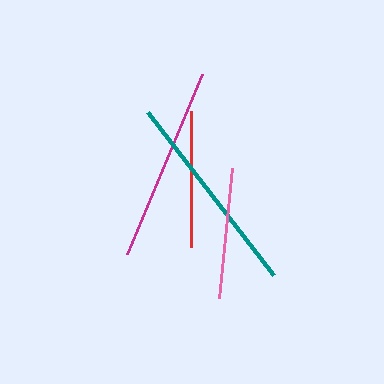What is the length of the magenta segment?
The magenta segment is approximately 195 pixels long.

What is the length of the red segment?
The red segment is approximately 136 pixels long.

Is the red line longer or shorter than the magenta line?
The magenta line is longer than the red line.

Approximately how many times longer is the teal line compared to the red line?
The teal line is approximately 1.5 times the length of the red line.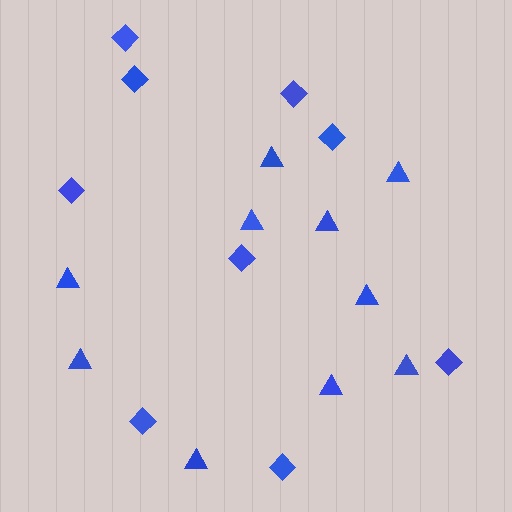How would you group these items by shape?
There are 2 groups: one group of triangles (10) and one group of diamonds (9).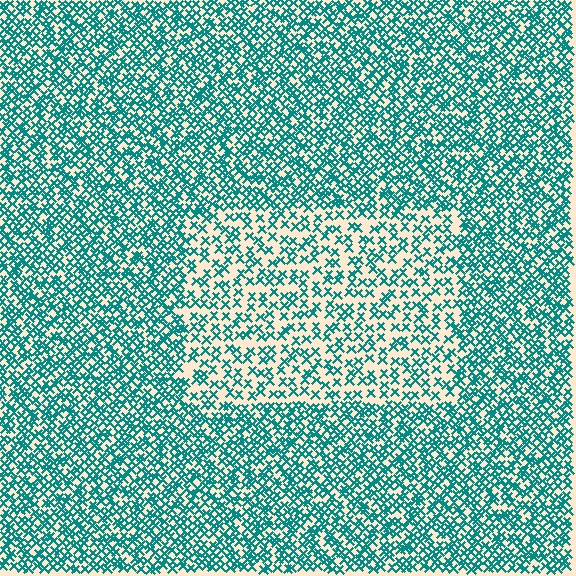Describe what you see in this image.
The image contains small teal elements arranged at two different densities. A rectangle-shaped region is visible where the elements are less densely packed than the surrounding area.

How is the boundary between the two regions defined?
The boundary is defined by a change in element density (approximately 1.9x ratio). All elements are the same color, size, and shape.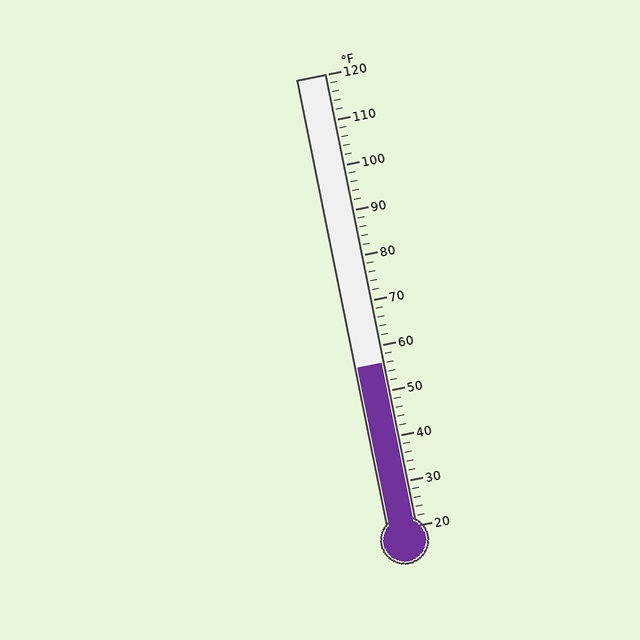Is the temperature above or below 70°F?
The temperature is below 70°F.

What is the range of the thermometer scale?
The thermometer scale ranges from 20°F to 120°F.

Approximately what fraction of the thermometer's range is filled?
The thermometer is filled to approximately 35% of its range.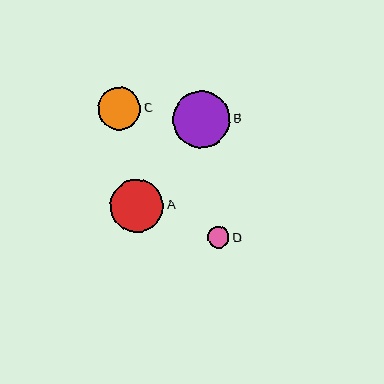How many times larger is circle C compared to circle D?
Circle C is approximately 2.0 times the size of circle D.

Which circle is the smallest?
Circle D is the smallest with a size of approximately 22 pixels.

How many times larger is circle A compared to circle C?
Circle A is approximately 1.2 times the size of circle C.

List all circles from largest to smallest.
From largest to smallest: B, A, C, D.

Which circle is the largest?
Circle B is the largest with a size of approximately 57 pixels.